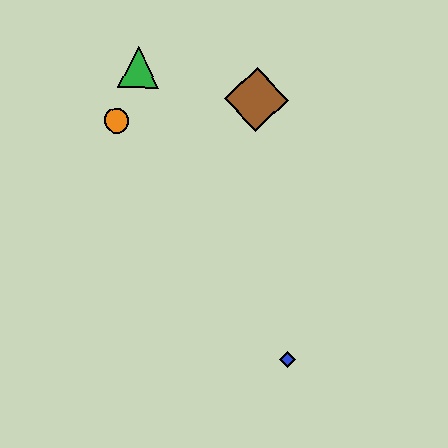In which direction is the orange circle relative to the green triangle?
The orange circle is below the green triangle.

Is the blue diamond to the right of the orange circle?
Yes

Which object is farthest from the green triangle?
The blue diamond is farthest from the green triangle.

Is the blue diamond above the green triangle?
No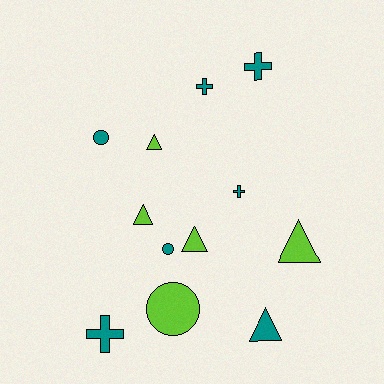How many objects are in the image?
There are 12 objects.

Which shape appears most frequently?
Triangle, with 5 objects.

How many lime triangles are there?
There are 4 lime triangles.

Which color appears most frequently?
Teal, with 7 objects.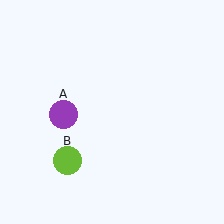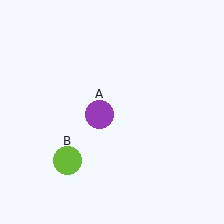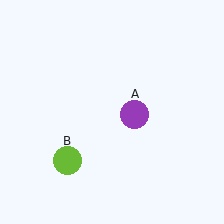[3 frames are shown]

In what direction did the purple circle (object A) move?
The purple circle (object A) moved right.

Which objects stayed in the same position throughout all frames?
Lime circle (object B) remained stationary.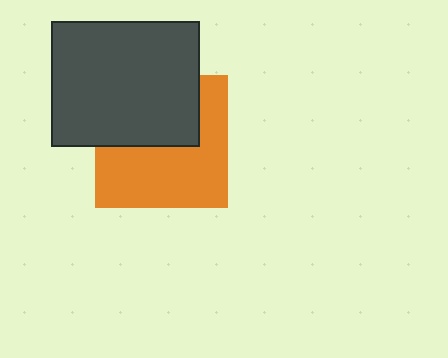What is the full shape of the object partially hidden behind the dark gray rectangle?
The partially hidden object is an orange square.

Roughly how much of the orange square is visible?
About half of it is visible (roughly 57%).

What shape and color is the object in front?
The object in front is a dark gray rectangle.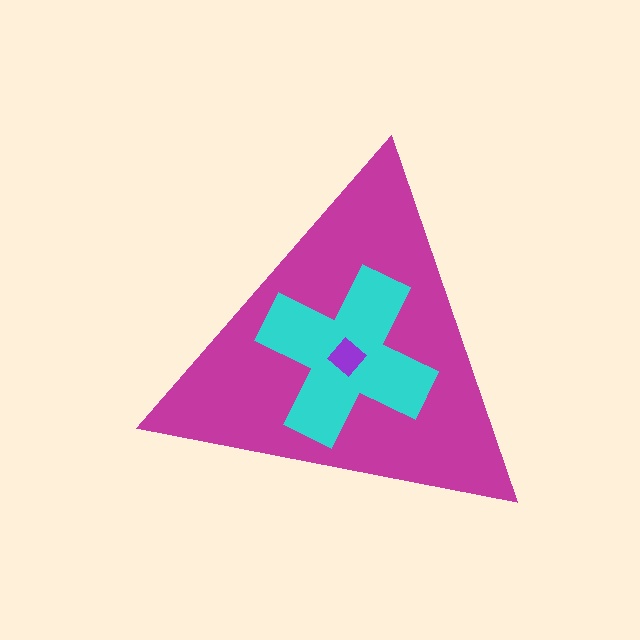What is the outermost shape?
The magenta triangle.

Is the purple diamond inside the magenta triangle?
Yes.